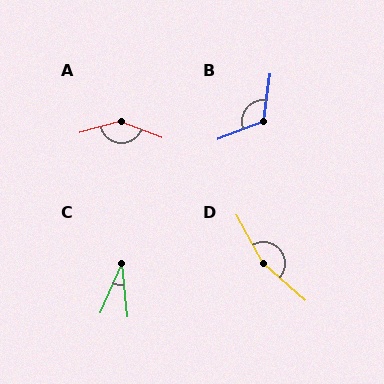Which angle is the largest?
D, at approximately 160 degrees.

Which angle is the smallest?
C, at approximately 29 degrees.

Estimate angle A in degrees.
Approximately 144 degrees.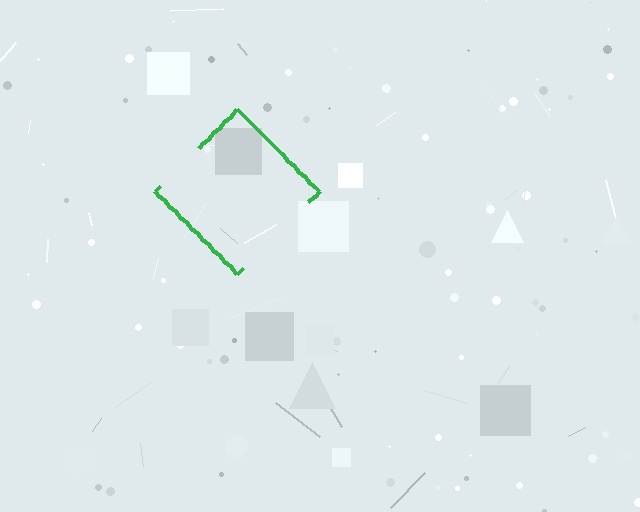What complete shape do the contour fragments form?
The contour fragments form a diamond.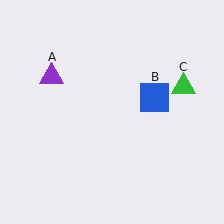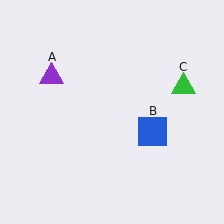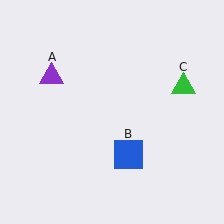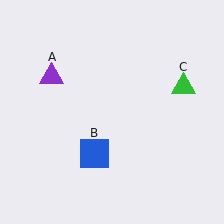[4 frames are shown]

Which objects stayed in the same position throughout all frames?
Purple triangle (object A) and green triangle (object C) remained stationary.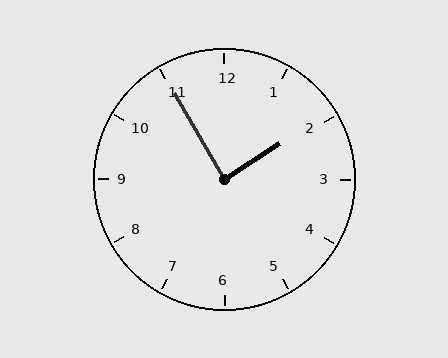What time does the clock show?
1:55.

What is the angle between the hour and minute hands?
Approximately 88 degrees.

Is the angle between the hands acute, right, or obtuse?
It is right.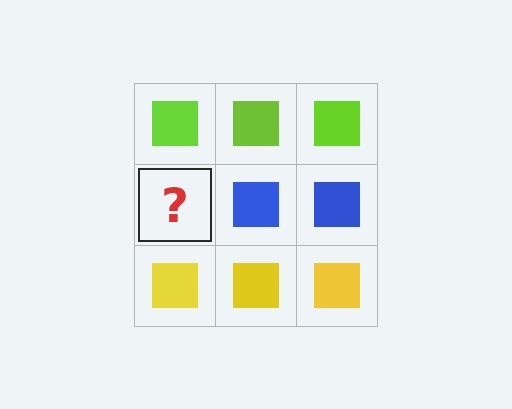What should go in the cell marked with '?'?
The missing cell should contain a blue square.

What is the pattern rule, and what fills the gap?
The rule is that each row has a consistent color. The gap should be filled with a blue square.